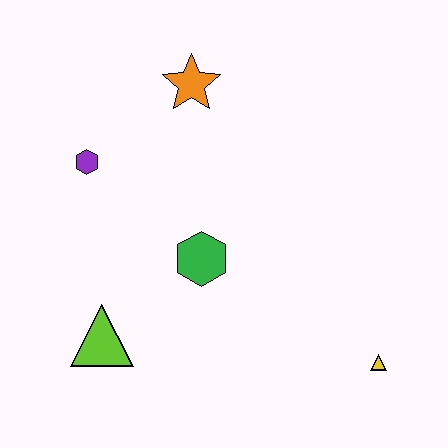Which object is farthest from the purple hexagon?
The yellow triangle is farthest from the purple hexagon.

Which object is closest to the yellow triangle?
The green hexagon is closest to the yellow triangle.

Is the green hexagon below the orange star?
Yes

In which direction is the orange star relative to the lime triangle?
The orange star is above the lime triangle.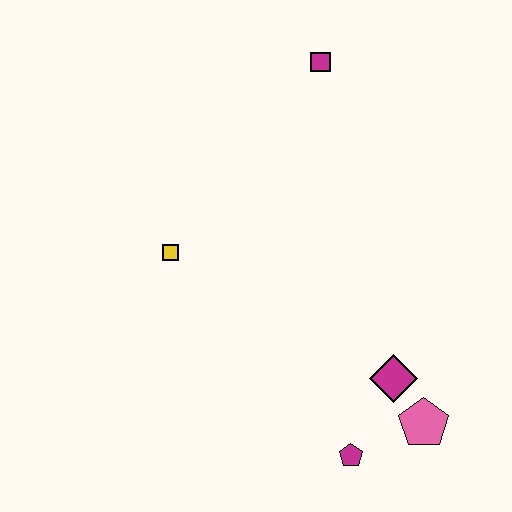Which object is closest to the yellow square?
The magenta square is closest to the yellow square.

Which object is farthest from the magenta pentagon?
The magenta square is farthest from the magenta pentagon.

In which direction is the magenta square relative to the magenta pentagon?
The magenta square is above the magenta pentagon.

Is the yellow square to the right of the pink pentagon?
No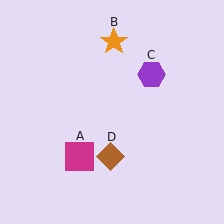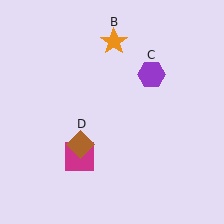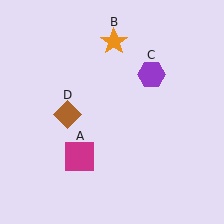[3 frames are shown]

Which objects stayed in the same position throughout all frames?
Magenta square (object A) and orange star (object B) and purple hexagon (object C) remained stationary.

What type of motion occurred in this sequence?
The brown diamond (object D) rotated clockwise around the center of the scene.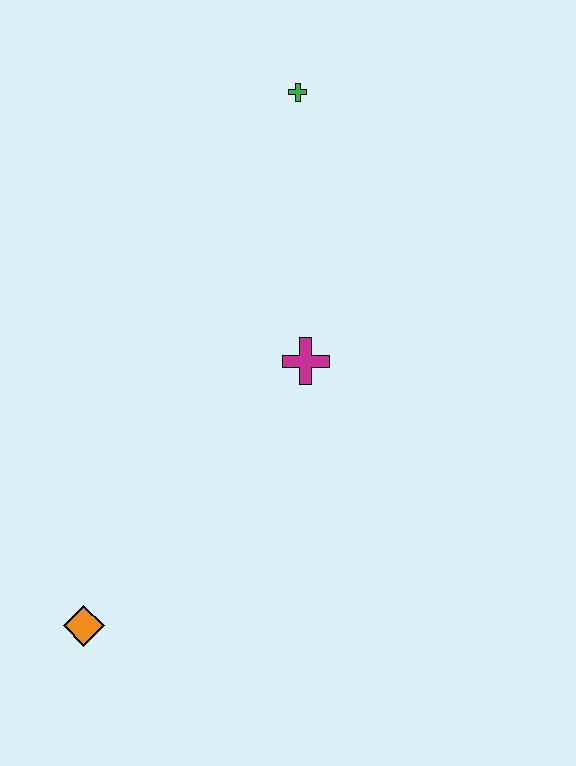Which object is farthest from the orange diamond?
The green cross is farthest from the orange diamond.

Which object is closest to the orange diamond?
The magenta cross is closest to the orange diamond.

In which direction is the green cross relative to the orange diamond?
The green cross is above the orange diamond.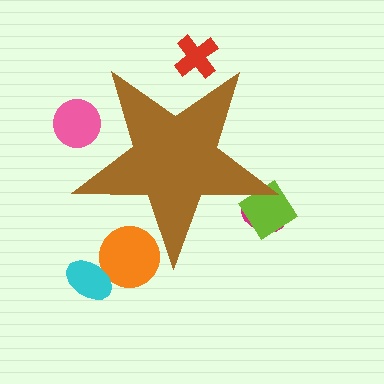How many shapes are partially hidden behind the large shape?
5 shapes are partially hidden.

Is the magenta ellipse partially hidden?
Yes, the magenta ellipse is partially hidden behind the brown star.